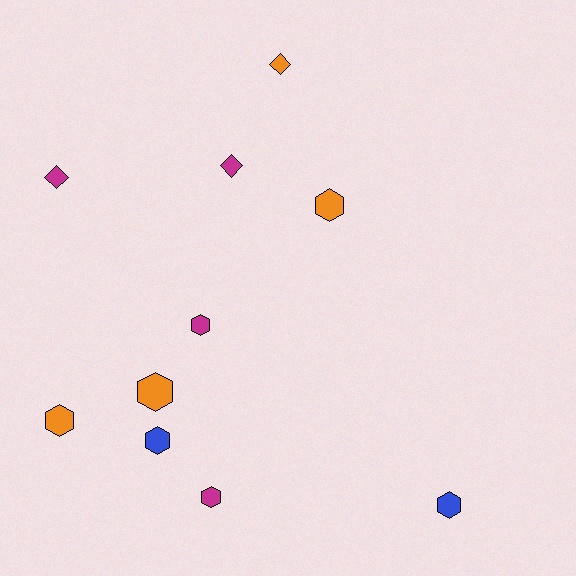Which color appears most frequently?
Orange, with 4 objects.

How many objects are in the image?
There are 10 objects.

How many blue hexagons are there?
There are 2 blue hexagons.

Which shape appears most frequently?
Hexagon, with 7 objects.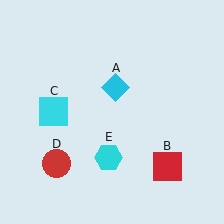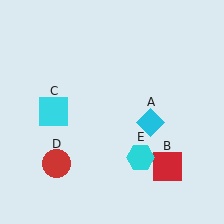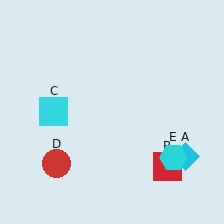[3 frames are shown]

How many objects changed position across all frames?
2 objects changed position: cyan diamond (object A), cyan hexagon (object E).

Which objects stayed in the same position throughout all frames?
Red square (object B) and cyan square (object C) and red circle (object D) remained stationary.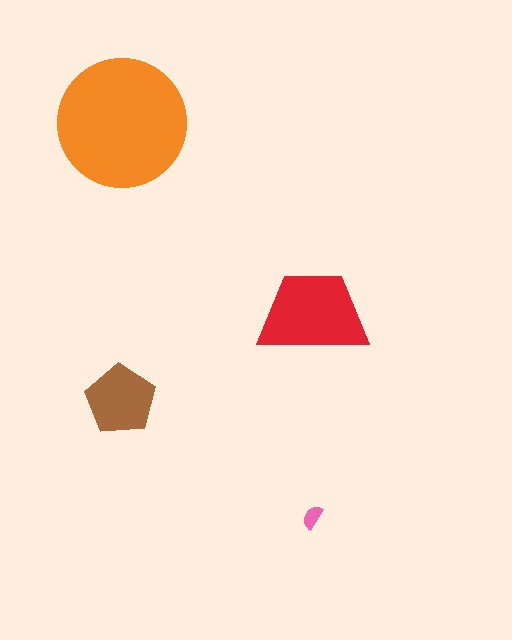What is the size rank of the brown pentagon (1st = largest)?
3rd.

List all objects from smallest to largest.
The pink semicircle, the brown pentagon, the red trapezoid, the orange circle.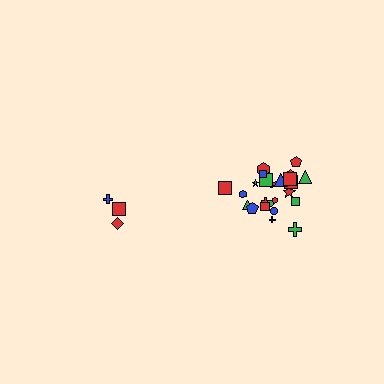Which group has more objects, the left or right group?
The right group.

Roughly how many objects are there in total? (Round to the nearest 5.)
Roughly 30 objects in total.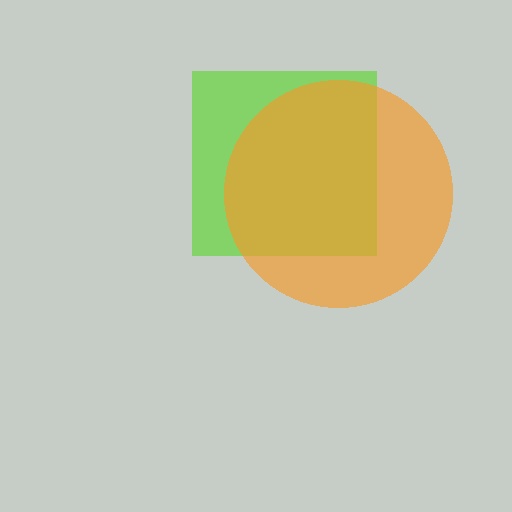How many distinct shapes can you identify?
There are 2 distinct shapes: a lime square, an orange circle.